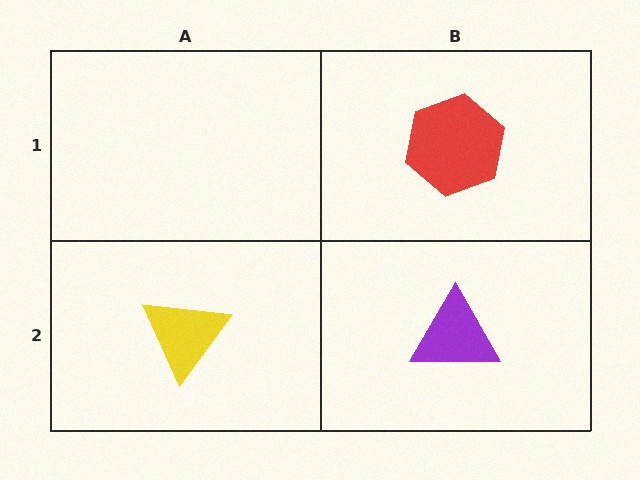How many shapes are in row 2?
2 shapes.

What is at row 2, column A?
A yellow triangle.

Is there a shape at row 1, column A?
No, that cell is empty.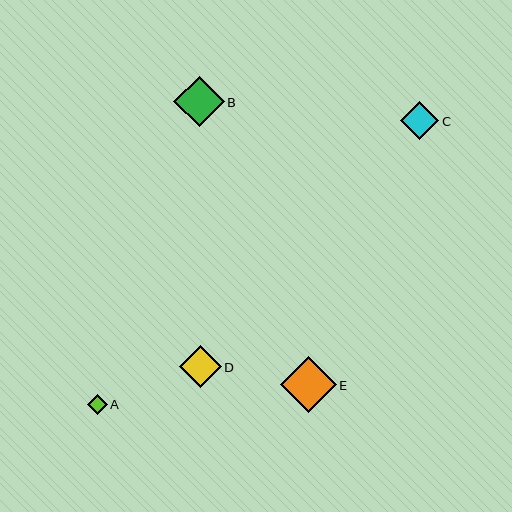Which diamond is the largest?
Diamond E is the largest with a size of approximately 56 pixels.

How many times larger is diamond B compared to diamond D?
Diamond B is approximately 1.2 times the size of diamond D.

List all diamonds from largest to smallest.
From largest to smallest: E, B, D, C, A.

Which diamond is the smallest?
Diamond A is the smallest with a size of approximately 19 pixels.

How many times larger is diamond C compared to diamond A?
Diamond C is approximately 2.0 times the size of diamond A.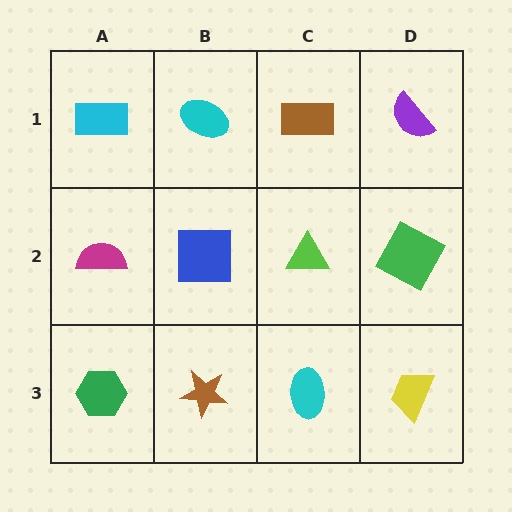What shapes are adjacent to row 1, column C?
A lime triangle (row 2, column C), a cyan ellipse (row 1, column B), a purple semicircle (row 1, column D).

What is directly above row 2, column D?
A purple semicircle.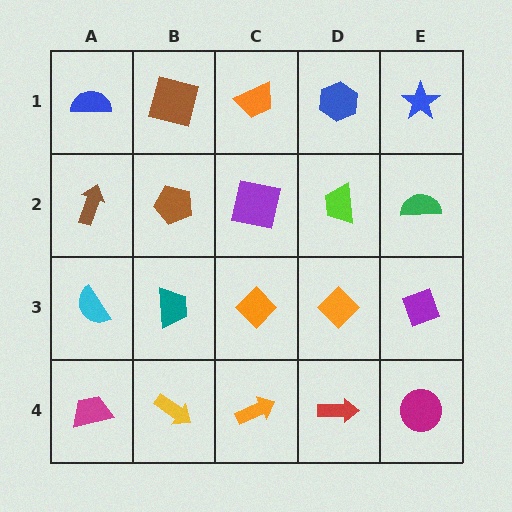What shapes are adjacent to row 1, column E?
A green semicircle (row 2, column E), a blue hexagon (row 1, column D).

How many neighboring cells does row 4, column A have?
2.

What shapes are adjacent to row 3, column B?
A brown pentagon (row 2, column B), a yellow arrow (row 4, column B), a cyan semicircle (row 3, column A), an orange diamond (row 3, column C).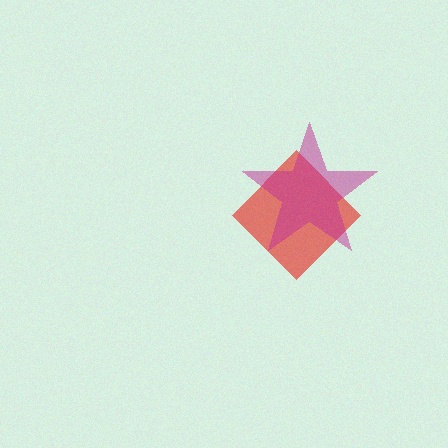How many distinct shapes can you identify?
There are 2 distinct shapes: a red diamond, a magenta star.